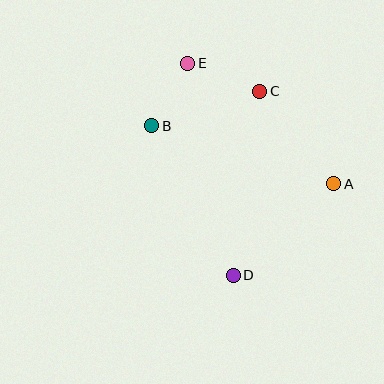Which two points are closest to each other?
Points B and E are closest to each other.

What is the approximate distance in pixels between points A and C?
The distance between A and C is approximately 119 pixels.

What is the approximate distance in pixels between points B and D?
The distance between B and D is approximately 170 pixels.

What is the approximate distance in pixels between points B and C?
The distance between B and C is approximately 114 pixels.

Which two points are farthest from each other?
Points D and E are farthest from each other.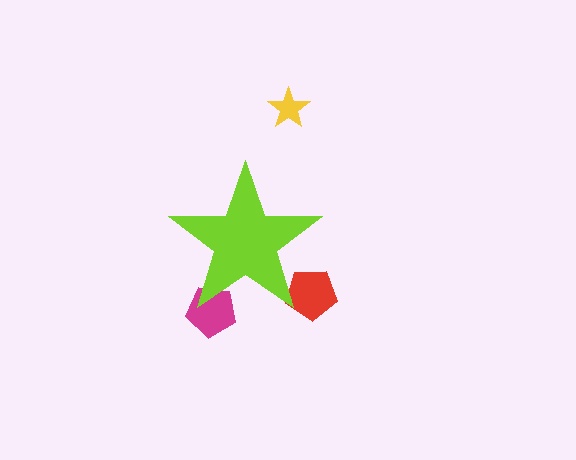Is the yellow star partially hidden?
No, the yellow star is fully visible.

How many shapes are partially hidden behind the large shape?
2 shapes are partially hidden.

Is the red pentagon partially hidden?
Yes, the red pentagon is partially hidden behind the lime star.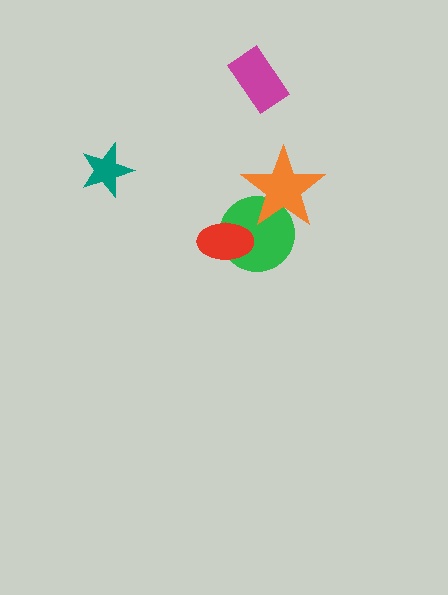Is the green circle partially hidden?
Yes, it is partially covered by another shape.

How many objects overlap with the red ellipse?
1 object overlaps with the red ellipse.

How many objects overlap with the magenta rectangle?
0 objects overlap with the magenta rectangle.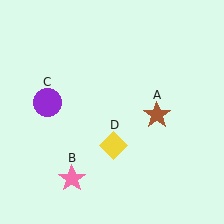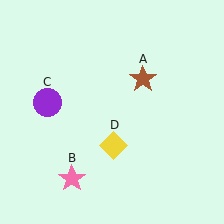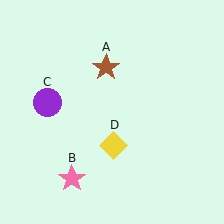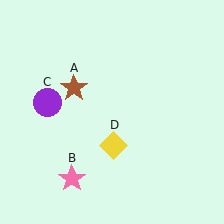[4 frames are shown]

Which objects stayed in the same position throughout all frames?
Pink star (object B) and purple circle (object C) and yellow diamond (object D) remained stationary.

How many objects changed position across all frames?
1 object changed position: brown star (object A).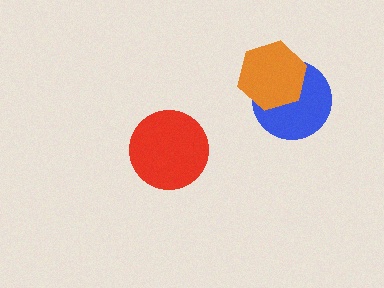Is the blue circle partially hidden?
Yes, it is partially covered by another shape.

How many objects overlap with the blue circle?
1 object overlaps with the blue circle.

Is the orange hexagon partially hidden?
No, no other shape covers it.